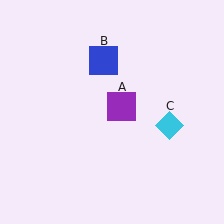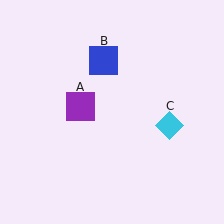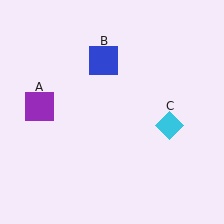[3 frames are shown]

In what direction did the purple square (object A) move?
The purple square (object A) moved left.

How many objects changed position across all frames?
1 object changed position: purple square (object A).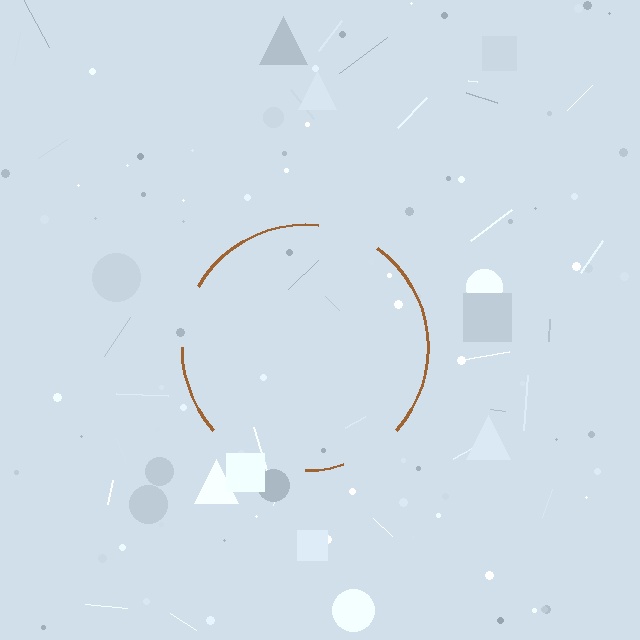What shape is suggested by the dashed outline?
The dashed outline suggests a circle.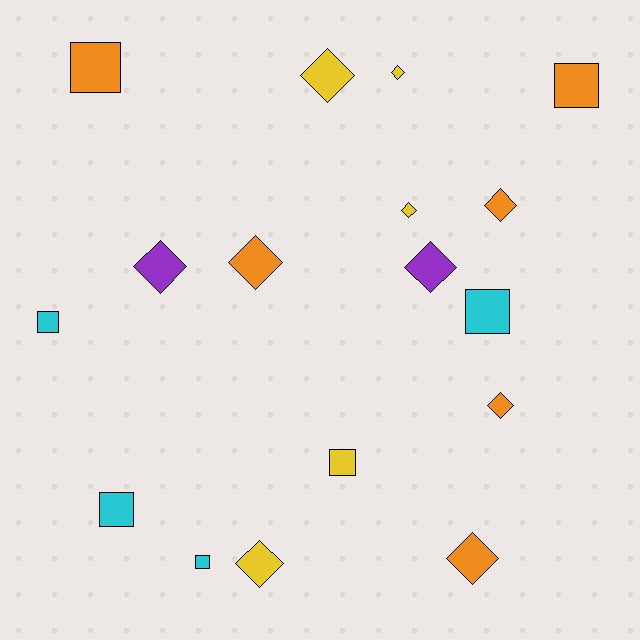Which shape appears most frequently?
Diamond, with 10 objects.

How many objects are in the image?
There are 17 objects.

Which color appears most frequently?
Orange, with 6 objects.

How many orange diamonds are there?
There are 4 orange diamonds.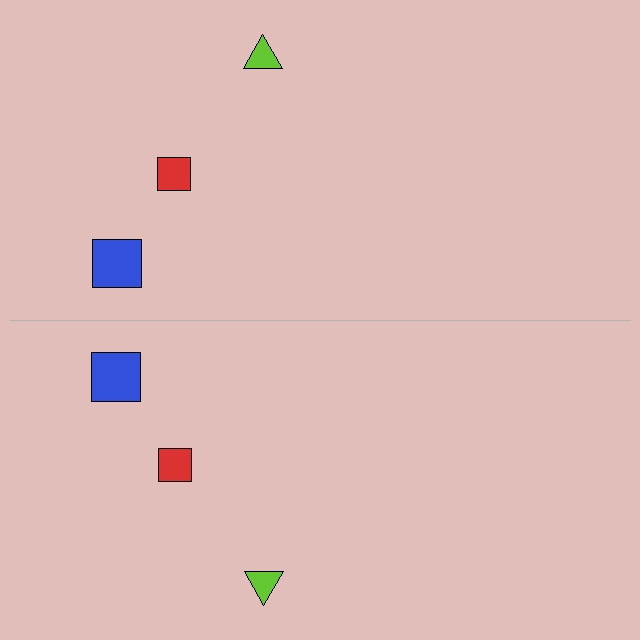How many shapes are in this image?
There are 6 shapes in this image.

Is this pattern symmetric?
Yes, this pattern has bilateral (reflection) symmetry.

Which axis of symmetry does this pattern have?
The pattern has a horizontal axis of symmetry running through the center of the image.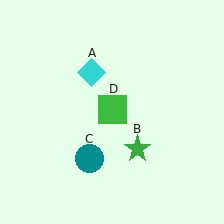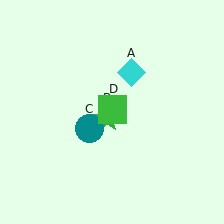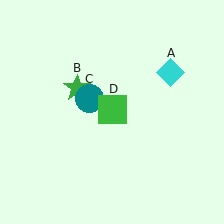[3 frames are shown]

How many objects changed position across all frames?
3 objects changed position: cyan diamond (object A), green star (object B), teal circle (object C).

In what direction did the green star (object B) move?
The green star (object B) moved up and to the left.